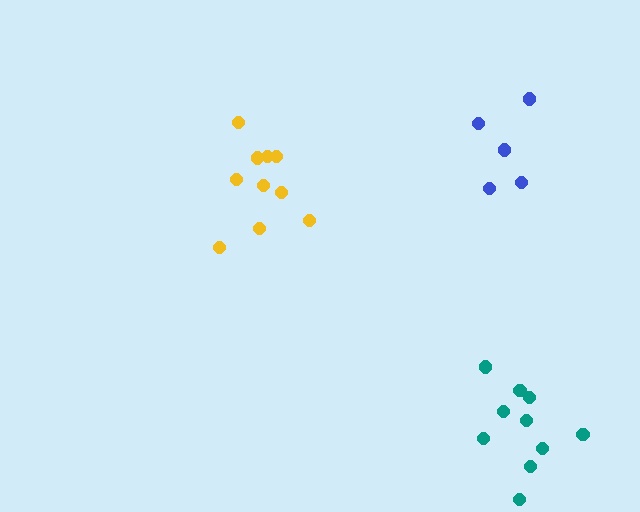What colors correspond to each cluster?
The clusters are colored: blue, yellow, teal.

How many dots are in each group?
Group 1: 5 dots, Group 2: 10 dots, Group 3: 10 dots (25 total).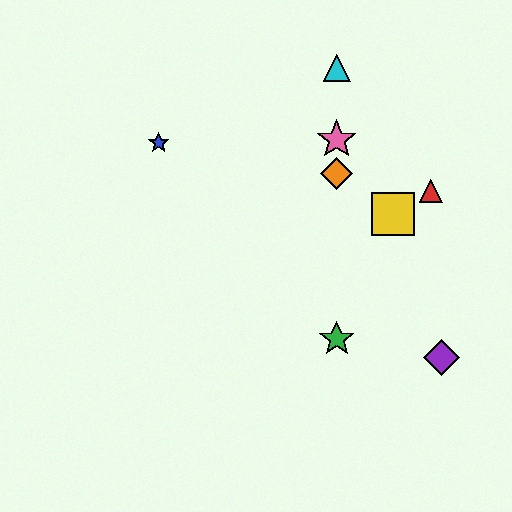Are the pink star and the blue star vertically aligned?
No, the pink star is at x≈337 and the blue star is at x≈159.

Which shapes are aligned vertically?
The green star, the orange diamond, the cyan triangle, the pink star are aligned vertically.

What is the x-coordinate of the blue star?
The blue star is at x≈159.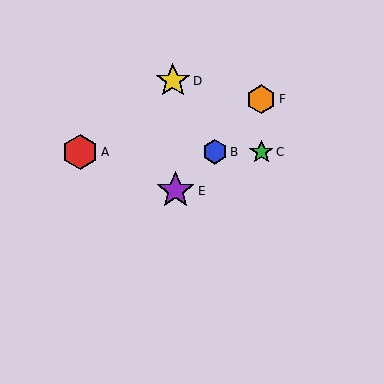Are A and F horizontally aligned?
No, A is at y≈152 and F is at y≈99.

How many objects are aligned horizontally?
3 objects (A, B, C) are aligned horizontally.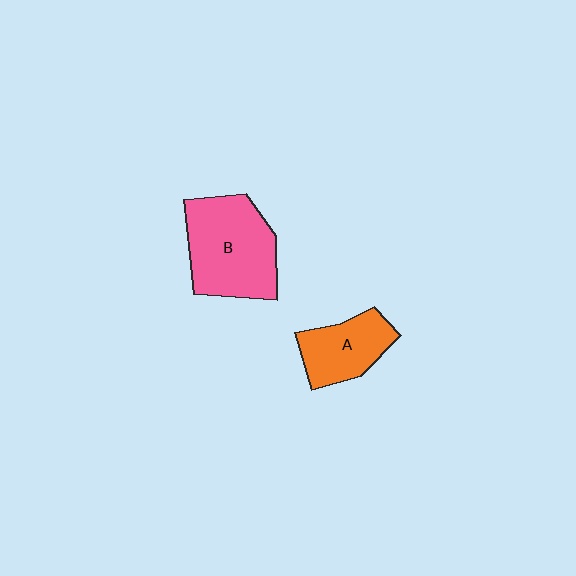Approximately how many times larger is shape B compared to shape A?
Approximately 1.6 times.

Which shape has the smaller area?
Shape A (orange).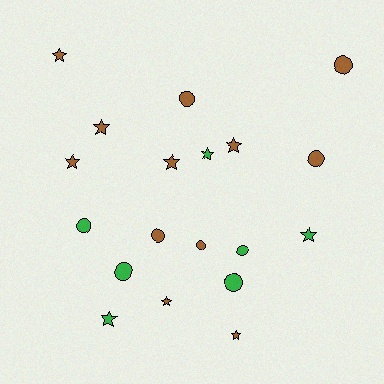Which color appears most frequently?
Brown, with 12 objects.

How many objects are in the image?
There are 19 objects.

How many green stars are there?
There are 3 green stars.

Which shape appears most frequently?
Star, with 10 objects.